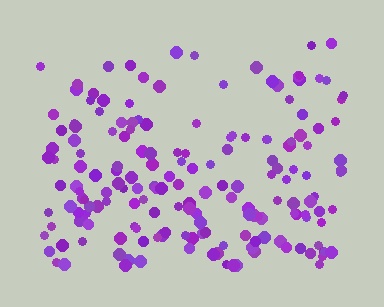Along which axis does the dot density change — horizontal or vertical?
Vertical.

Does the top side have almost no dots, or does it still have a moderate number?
Still a moderate number, just noticeably fewer than the bottom.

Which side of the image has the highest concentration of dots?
The bottom.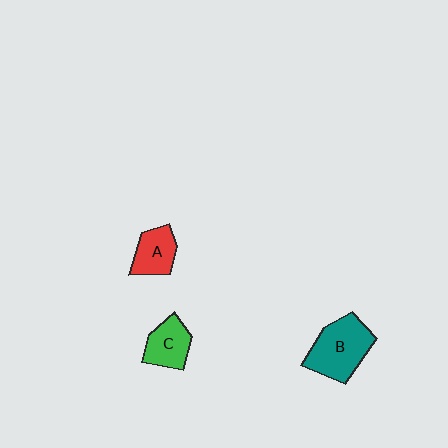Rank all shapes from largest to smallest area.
From largest to smallest: B (teal), C (green), A (red).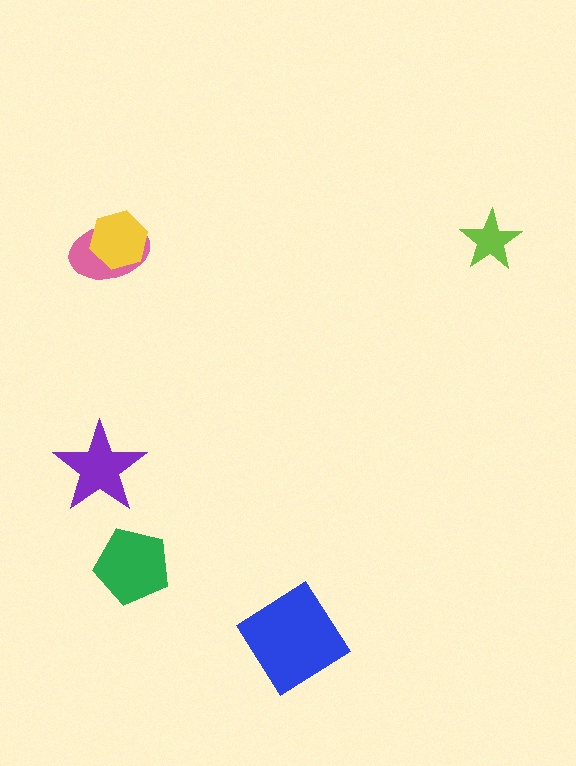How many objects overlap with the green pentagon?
0 objects overlap with the green pentagon.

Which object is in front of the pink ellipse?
The yellow hexagon is in front of the pink ellipse.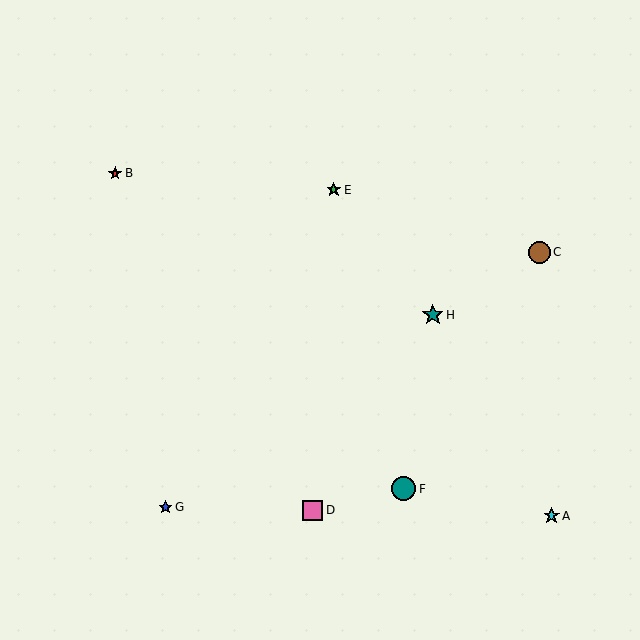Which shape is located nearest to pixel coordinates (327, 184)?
The green star (labeled E) at (334, 190) is nearest to that location.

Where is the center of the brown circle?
The center of the brown circle is at (539, 252).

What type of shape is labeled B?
Shape B is a red star.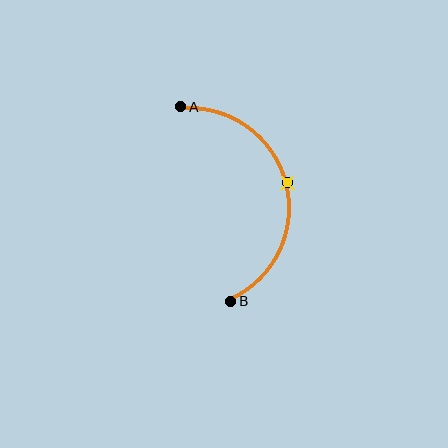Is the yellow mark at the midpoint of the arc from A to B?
Yes. The yellow mark lies on the arc at equal arc-length from both A and B — it is the arc midpoint.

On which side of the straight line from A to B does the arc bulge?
The arc bulges to the right of the straight line connecting A and B.